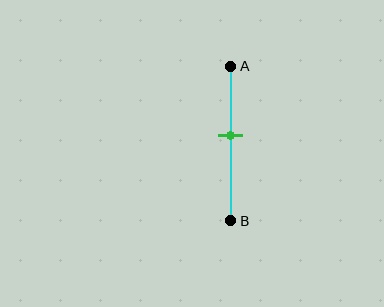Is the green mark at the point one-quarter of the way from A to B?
No, the mark is at about 45% from A, not at the 25% one-quarter point.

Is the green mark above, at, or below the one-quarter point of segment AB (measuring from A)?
The green mark is below the one-quarter point of segment AB.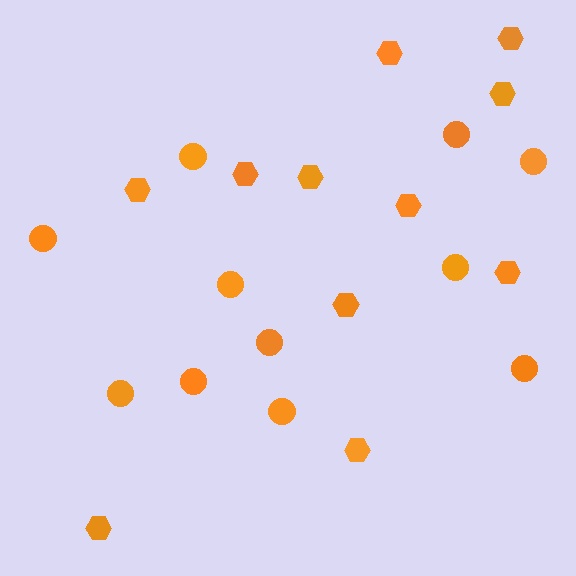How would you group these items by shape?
There are 2 groups: one group of circles (11) and one group of hexagons (11).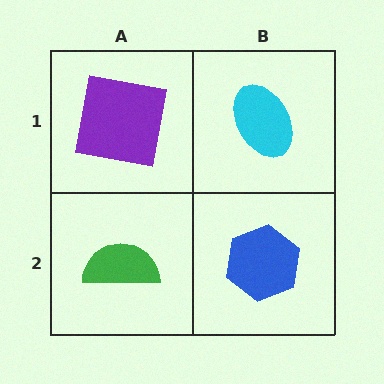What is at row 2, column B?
A blue hexagon.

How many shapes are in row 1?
2 shapes.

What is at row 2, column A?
A green semicircle.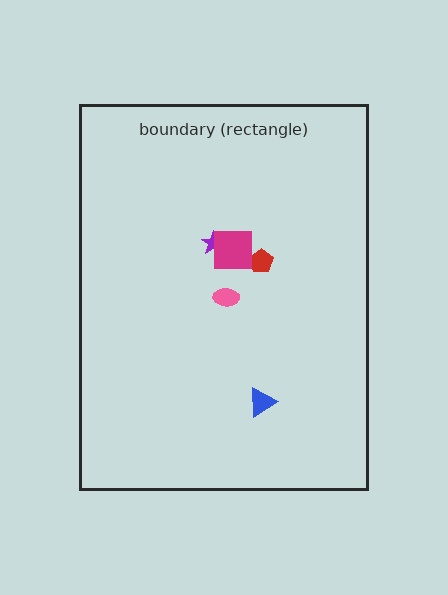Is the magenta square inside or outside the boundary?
Inside.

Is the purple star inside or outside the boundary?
Inside.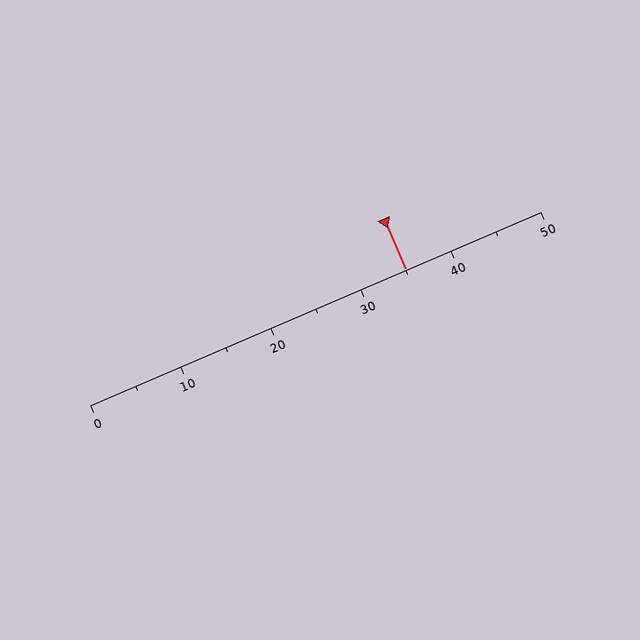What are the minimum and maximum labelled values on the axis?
The axis runs from 0 to 50.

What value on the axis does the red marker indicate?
The marker indicates approximately 35.